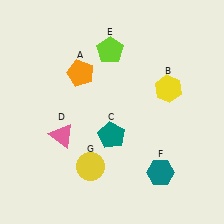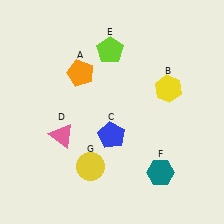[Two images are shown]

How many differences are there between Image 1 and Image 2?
There is 1 difference between the two images.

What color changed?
The pentagon (C) changed from teal in Image 1 to blue in Image 2.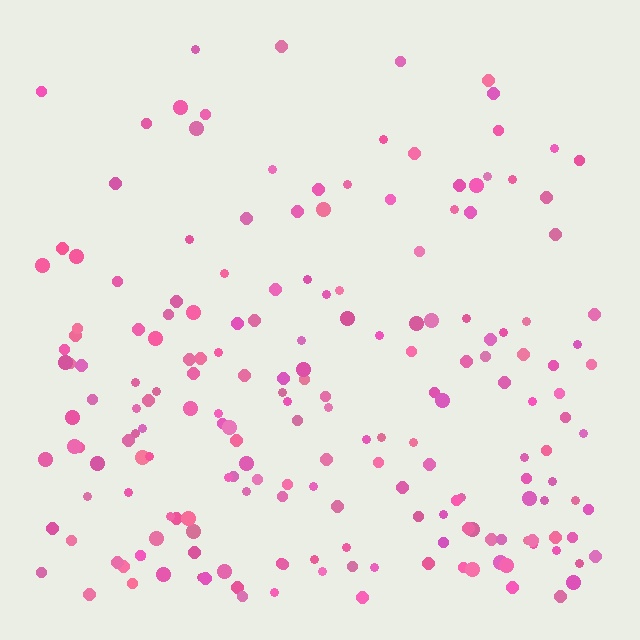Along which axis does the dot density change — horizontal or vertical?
Vertical.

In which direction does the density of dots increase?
From top to bottom, with the bottom side densest.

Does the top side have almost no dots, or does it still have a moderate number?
Still a moderate number, just noticeably fewer than the bottom.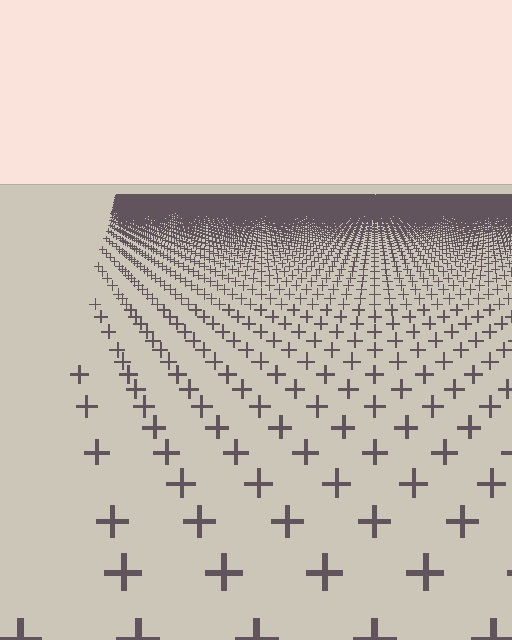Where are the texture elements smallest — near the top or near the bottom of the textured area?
Near the top.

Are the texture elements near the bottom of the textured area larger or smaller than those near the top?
Larger. Near the bottom, elements are closer to the viewer and appear at a bigger on-screen size.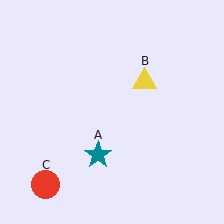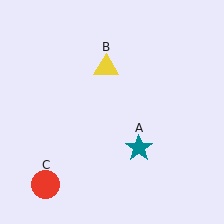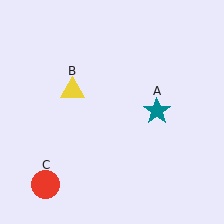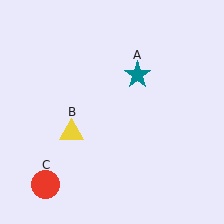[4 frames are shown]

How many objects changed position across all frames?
2 objects changed position: teal star (object A), yellow triangle (object B).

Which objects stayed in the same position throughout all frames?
Red circle (object C) remained stationary.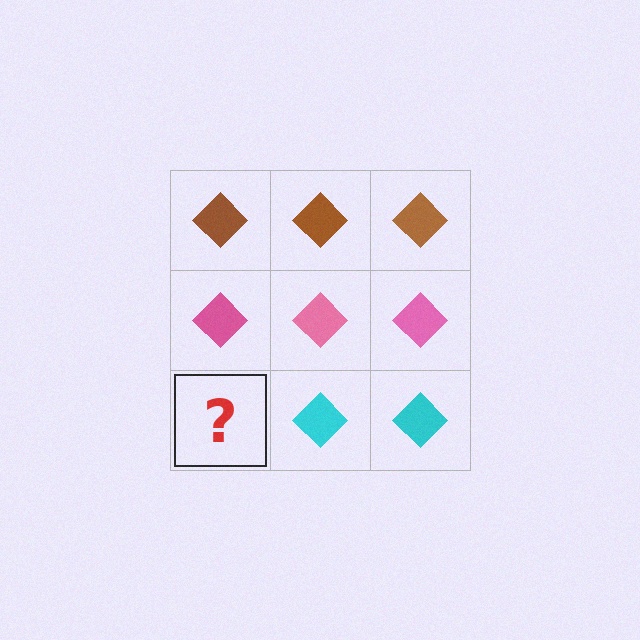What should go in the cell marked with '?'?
The missing cell should contain a cyan diamond.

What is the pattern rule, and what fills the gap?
The rule is that each row has a consistent color. The gap should be filled with a cyan diamond.